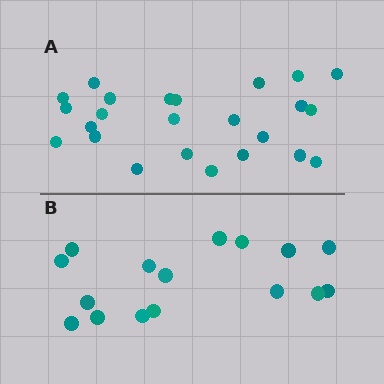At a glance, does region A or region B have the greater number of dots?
Region A (the top region) has more dots.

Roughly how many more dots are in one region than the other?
Region A has roughly 8 or so more dots than region B.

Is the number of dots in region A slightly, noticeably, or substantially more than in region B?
Region A has substantially more. The ratio is roughly 1.5 to 1.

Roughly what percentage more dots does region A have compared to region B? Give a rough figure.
About 50% more.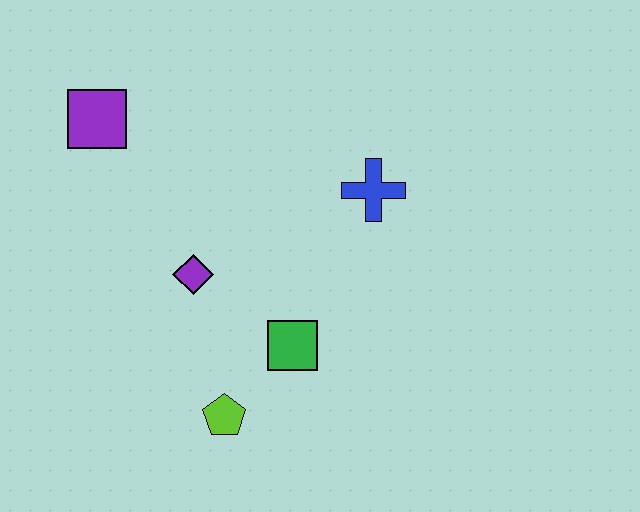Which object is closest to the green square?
The lime pentagon is closest to the green square.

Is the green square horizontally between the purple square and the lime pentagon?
No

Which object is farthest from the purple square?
The lime pentagon is farthest from the purple square.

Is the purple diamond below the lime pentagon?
No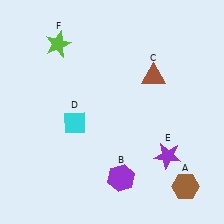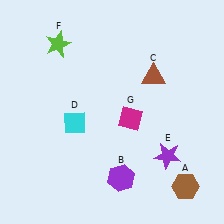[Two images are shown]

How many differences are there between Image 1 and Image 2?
There is 1 difference between the two images.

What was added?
A magenta diamond (G) was added in Image 2.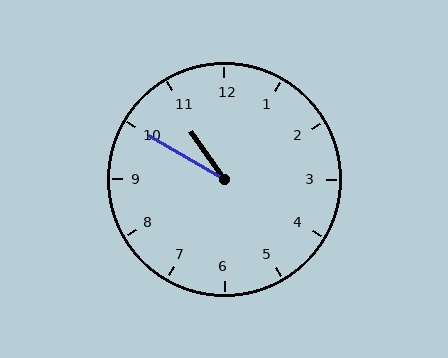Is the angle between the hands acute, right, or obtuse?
It is acute.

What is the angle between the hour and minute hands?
Approximately 25 degrees.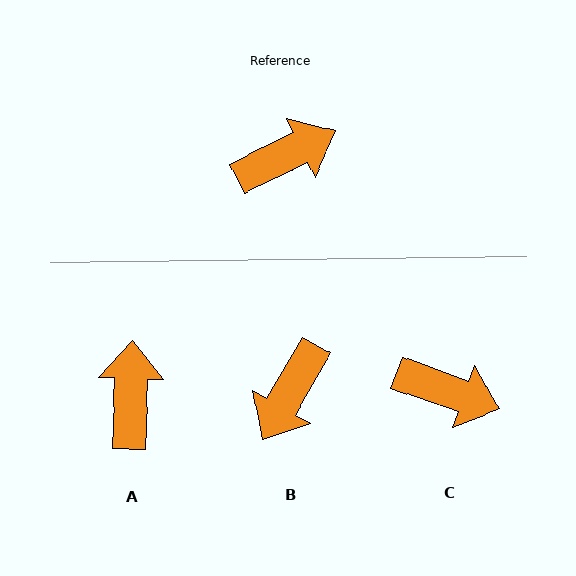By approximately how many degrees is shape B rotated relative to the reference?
Approximately 145 degrees clockwise.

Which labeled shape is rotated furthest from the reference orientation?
B, about 145 degrees away.